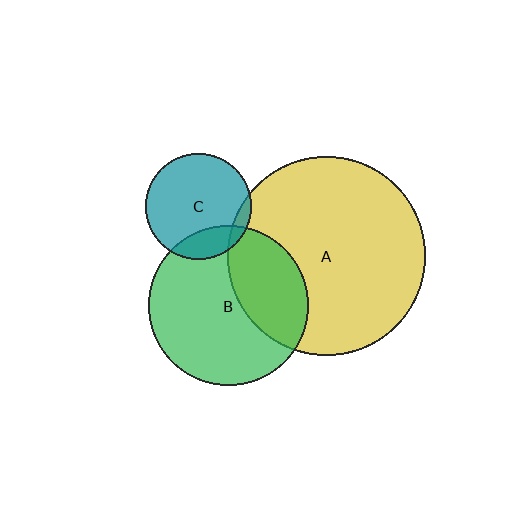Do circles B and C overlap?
Yes.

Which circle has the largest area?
Circle A (yellow).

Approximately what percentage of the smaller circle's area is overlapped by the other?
Approximately 20%.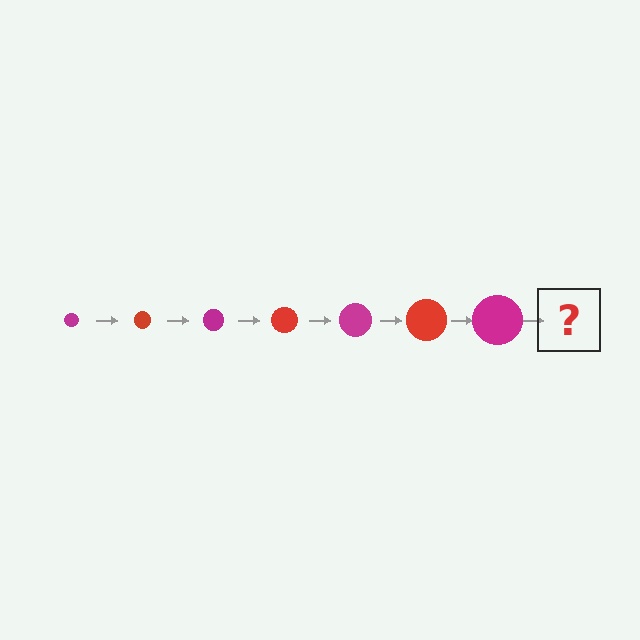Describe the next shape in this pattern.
It should be a red circle, larger than the previous one.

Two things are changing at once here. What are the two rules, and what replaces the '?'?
The two rules are that the circle grows larger each step and the color cycles through magenta and red. The '?' should be a red circle, larger than the previous one.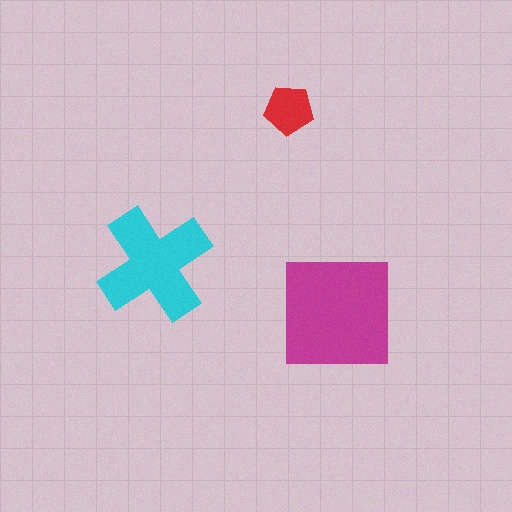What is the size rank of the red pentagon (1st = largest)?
3rd.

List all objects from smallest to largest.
The red pentagon, the cyan cross, the magenta square.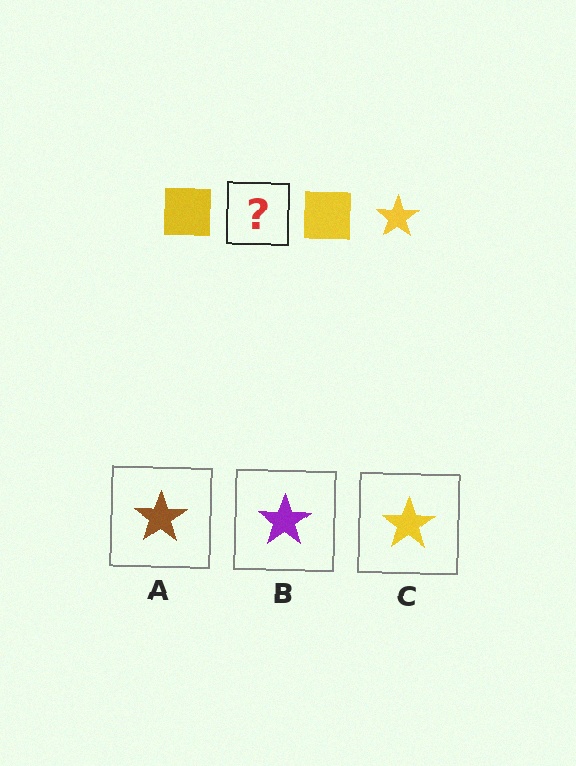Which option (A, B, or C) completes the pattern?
C.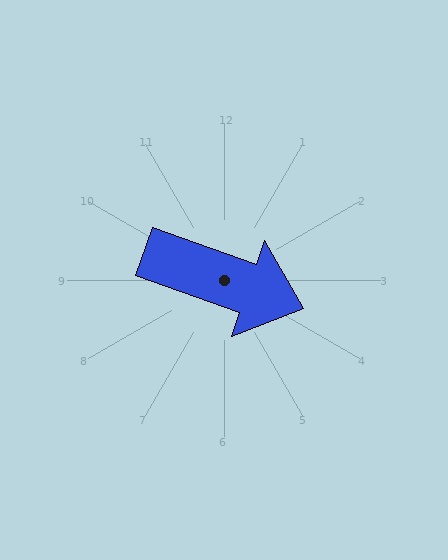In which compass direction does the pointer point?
East.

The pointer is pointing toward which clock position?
Roughly 4 o'clock.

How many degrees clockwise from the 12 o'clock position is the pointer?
Approximately 109 degrees.